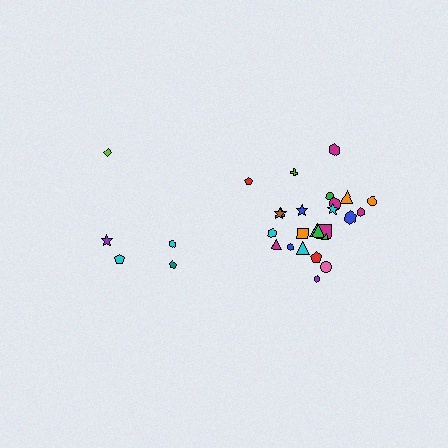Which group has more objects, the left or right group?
The right group.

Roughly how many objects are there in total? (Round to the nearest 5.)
Roughly 30 objects in total.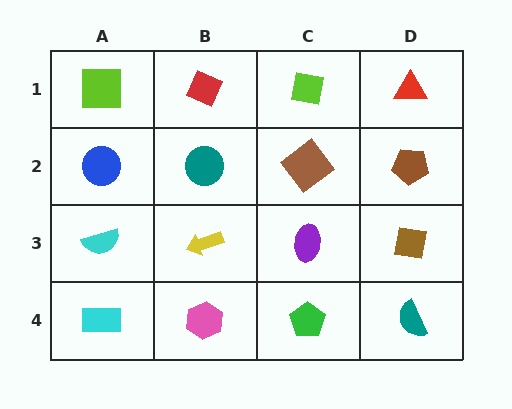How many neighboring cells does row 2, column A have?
3.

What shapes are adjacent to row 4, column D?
A brown square (row 3, column D), a green pentagon (row 4, column C).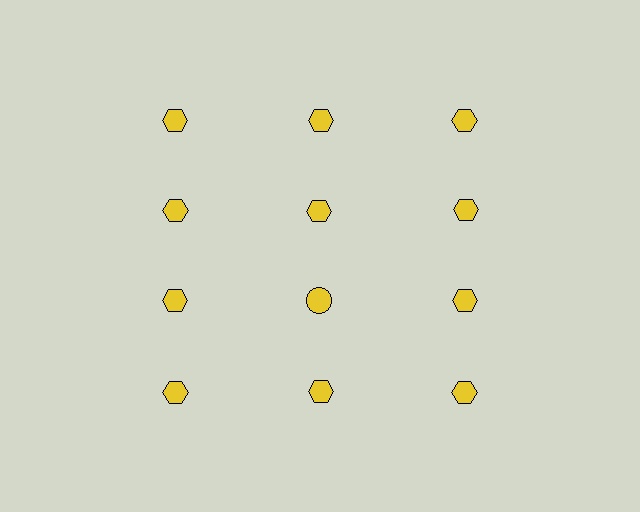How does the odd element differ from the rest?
It has a different shape: circle instead of hexagon.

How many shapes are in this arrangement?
There are 12 shapes arranged in a grid pattern.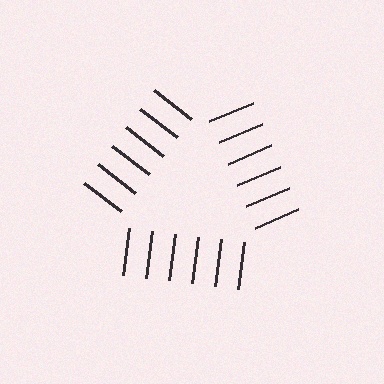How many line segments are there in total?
18 — 6 along each of the 3 edges.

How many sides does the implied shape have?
3 sides — the line-ends trace a triangle.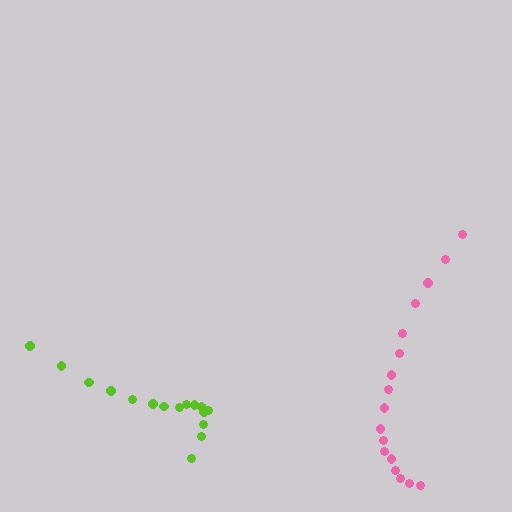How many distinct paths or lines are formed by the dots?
There are 2 distinct paths.